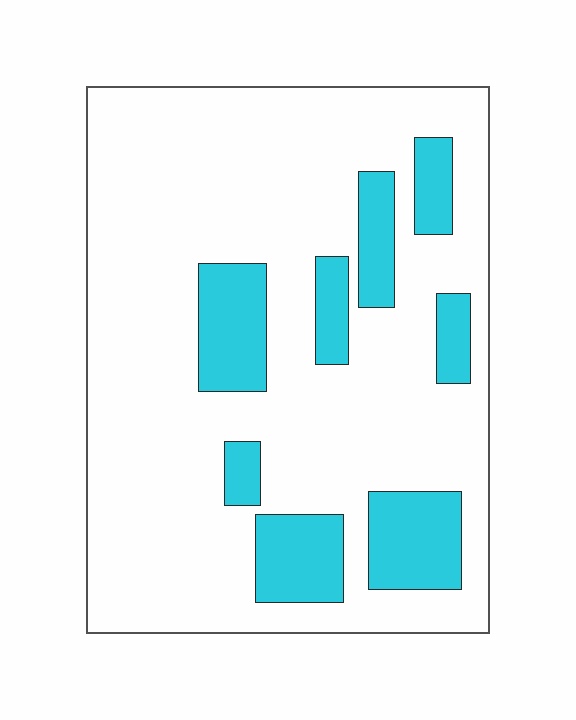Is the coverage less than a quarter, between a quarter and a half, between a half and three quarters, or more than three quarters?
Less than a quarter.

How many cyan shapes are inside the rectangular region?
8.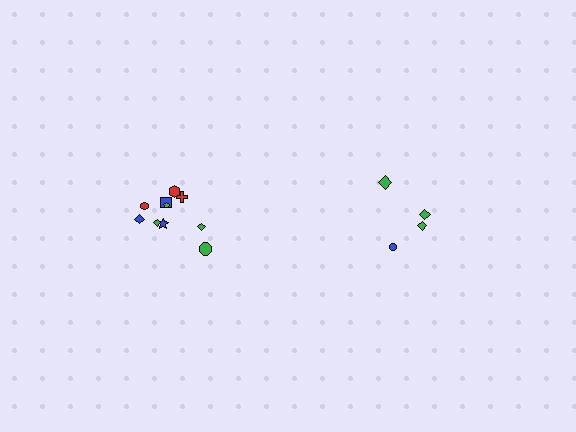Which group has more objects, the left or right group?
The left group.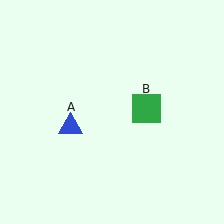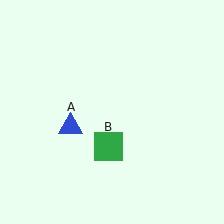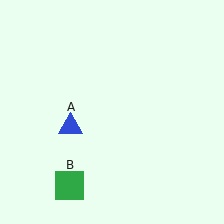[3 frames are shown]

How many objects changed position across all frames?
1 object changed position: green square (object B).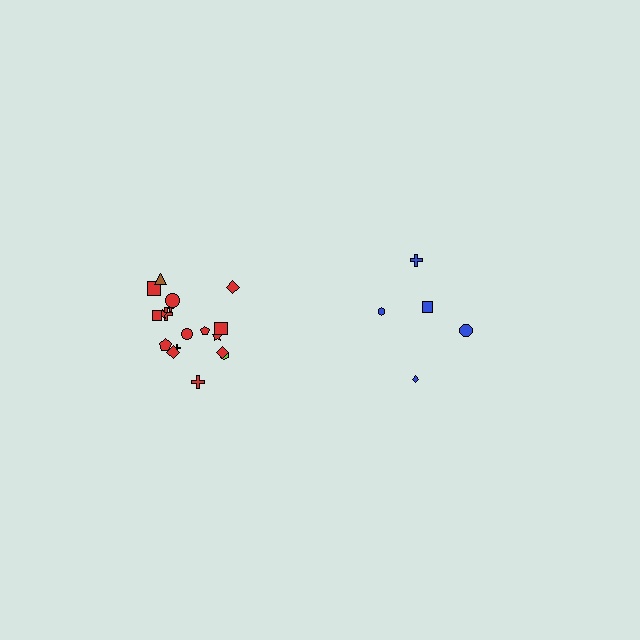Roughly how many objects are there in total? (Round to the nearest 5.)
Roughly 25 objects in total.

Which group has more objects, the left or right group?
The left group.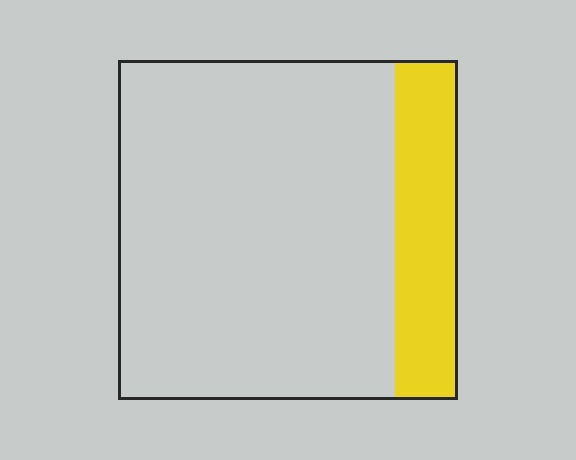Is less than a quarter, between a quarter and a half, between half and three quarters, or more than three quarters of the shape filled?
Less than a quarter.